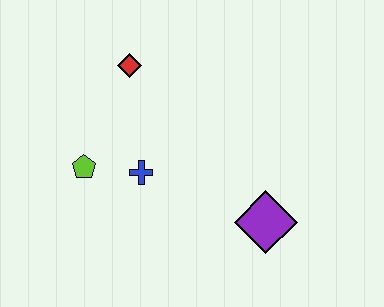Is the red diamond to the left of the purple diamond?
Yes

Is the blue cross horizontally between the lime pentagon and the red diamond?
No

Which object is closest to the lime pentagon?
The blue cross is closest to the lime pentagon.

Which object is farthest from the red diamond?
The purple diamond is farthest from the red diamond.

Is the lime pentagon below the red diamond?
Yes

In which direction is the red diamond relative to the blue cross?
The red diamond is above the blue cross.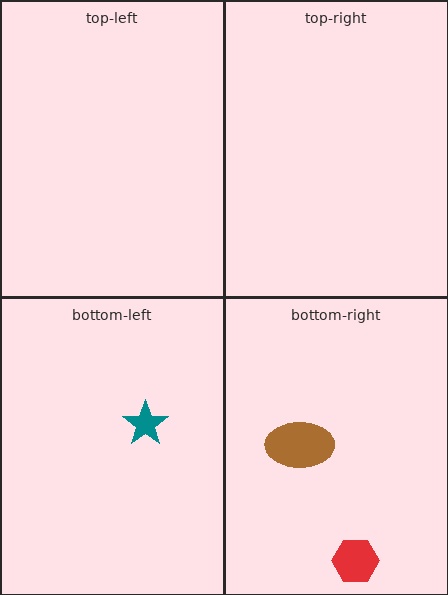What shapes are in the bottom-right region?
The brown ellipse, the red hexagon.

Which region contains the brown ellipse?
The bottom-right region.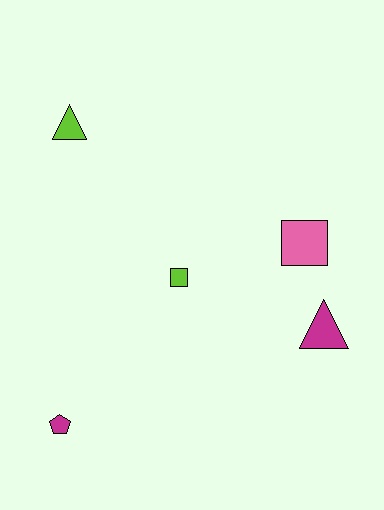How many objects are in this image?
There are 5 objects.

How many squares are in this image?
There are 2 squares.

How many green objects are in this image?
There are no green objects.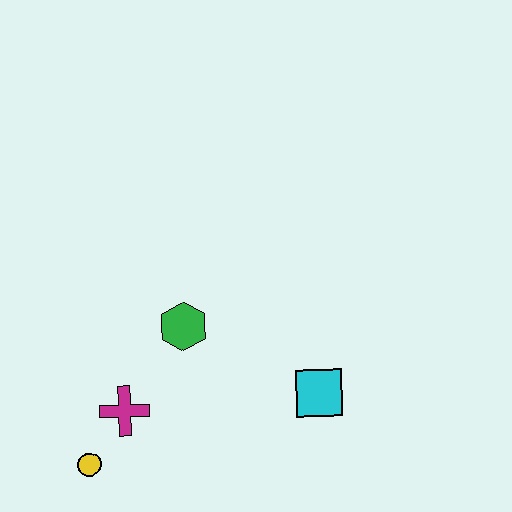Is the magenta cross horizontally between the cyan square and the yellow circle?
Yes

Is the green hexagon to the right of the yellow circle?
Yes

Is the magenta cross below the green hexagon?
Yes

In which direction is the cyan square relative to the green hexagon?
The cyan square is to the right of the green hexagon.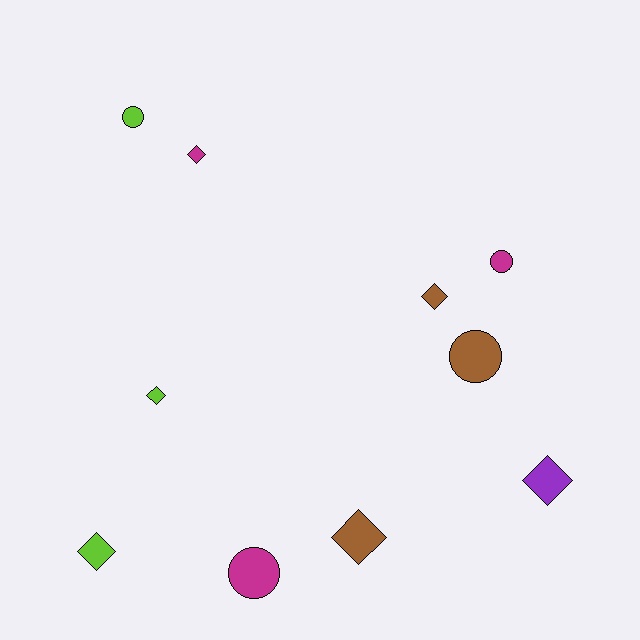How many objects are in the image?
There are 10 objects.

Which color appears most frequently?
Magenta, with 3 objects.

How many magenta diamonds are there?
There is 1 magenta diamond.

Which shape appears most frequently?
Diamond, with 6 objects.